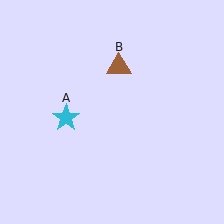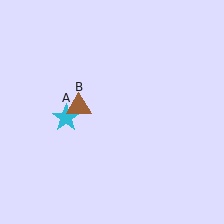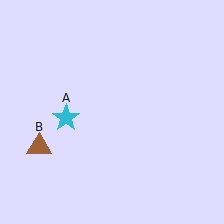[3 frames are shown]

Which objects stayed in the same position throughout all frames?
Cyan star (object A) remained stationary.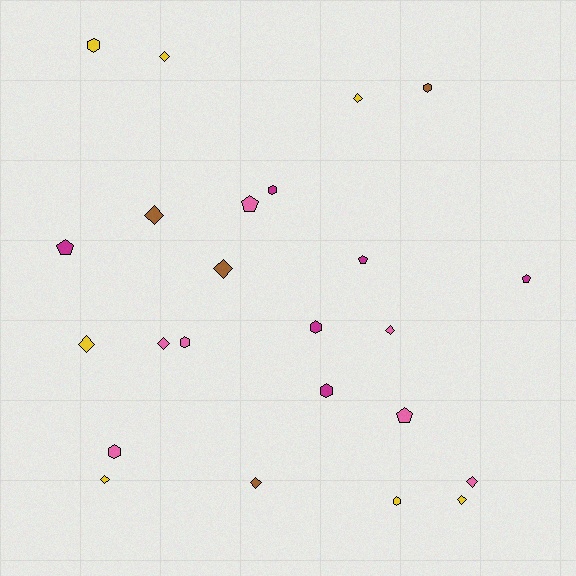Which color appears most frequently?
Yellow, with 7 objects.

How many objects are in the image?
There are 24 objects.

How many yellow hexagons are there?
There are 2 yellow hexagons.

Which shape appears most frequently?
Diamond, with 11 objects.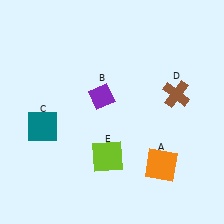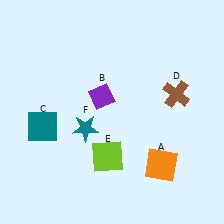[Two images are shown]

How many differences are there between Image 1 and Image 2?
There is 1 difference between the two images.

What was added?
A teal star (F) was added in Image 2.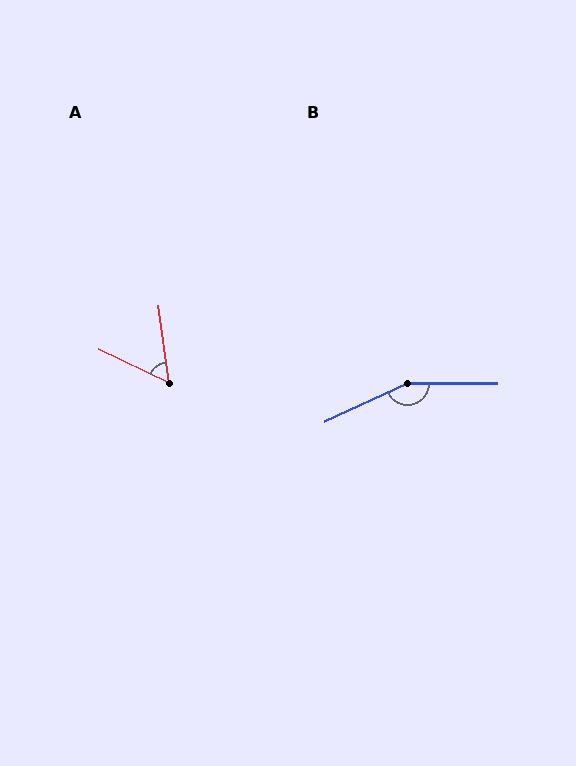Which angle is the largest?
B, at approximately 155 degrees.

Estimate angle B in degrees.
Approximately 155 degrees.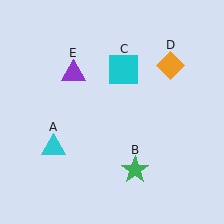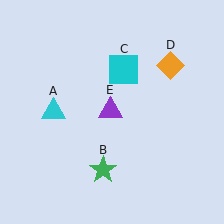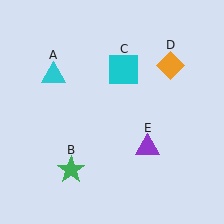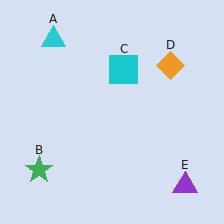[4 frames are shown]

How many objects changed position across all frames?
3 objects changed position: cyan triangle (object A), green star (object B), purple triangle (object E).